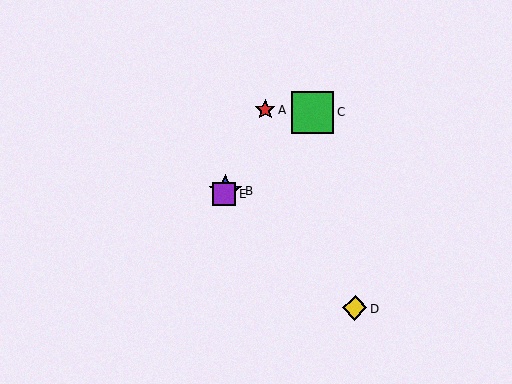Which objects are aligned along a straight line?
Objects A, B, E are aligned along a straight line.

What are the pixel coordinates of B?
Object B is at (225, 191).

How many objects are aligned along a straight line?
3 objects (A, B, E) are aligned along a straight line.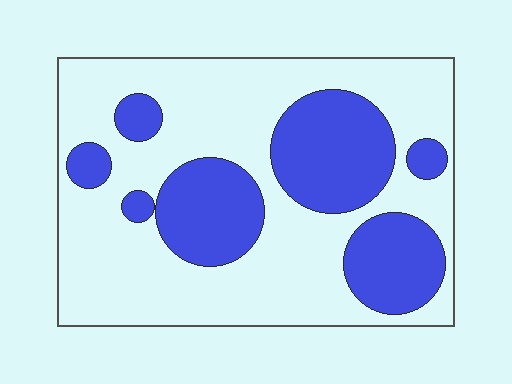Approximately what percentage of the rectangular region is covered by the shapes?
Approximately 35%.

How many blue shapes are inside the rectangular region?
7.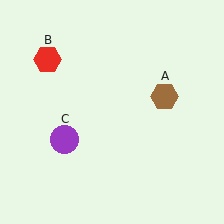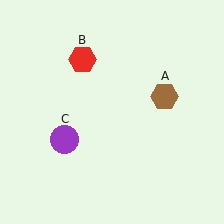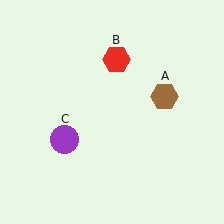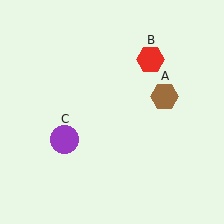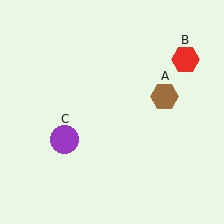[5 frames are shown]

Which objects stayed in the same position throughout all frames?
Brown hexagon (object A) and purple circle (object C) remained stationary.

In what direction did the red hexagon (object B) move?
The red hexagon (object B) moved right.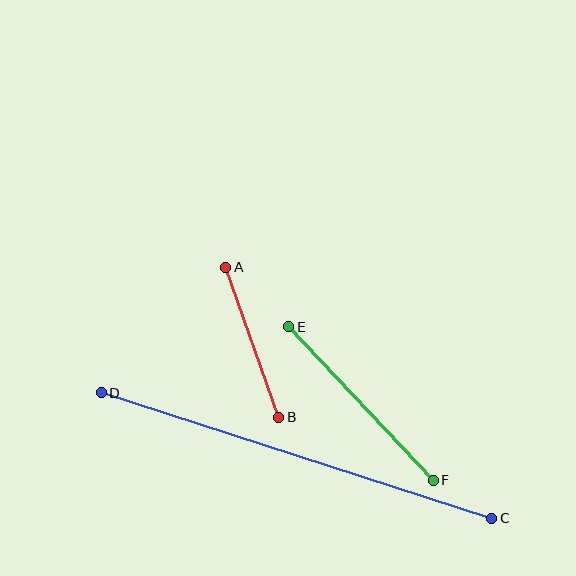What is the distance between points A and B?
The distance is approximately 160 pixels.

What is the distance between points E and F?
The distance is approximately 211 pixels.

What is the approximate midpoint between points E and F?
The midpoint is at approximately (361, 403) pixels.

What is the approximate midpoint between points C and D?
The midpoint is at approximately (297, 456) pixels.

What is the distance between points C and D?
The distance is approximately 410 pixels.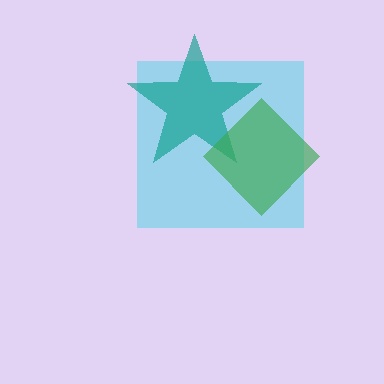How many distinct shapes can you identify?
There are 3 distinct shapes: a cyan square, a teal star, a green diamond.